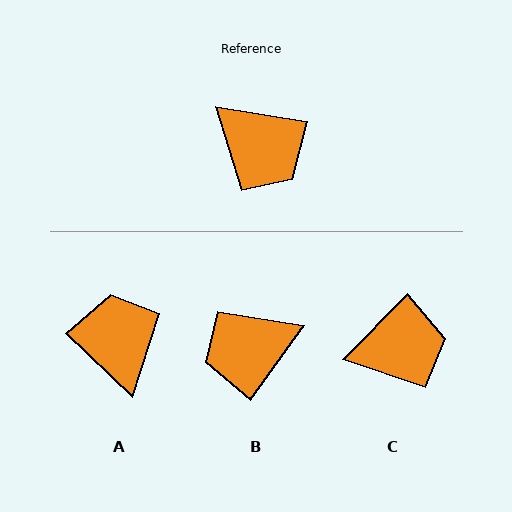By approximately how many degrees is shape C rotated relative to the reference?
Approximately 55 degrees counter-clockwise.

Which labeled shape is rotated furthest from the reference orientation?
A, about 145 degrees away.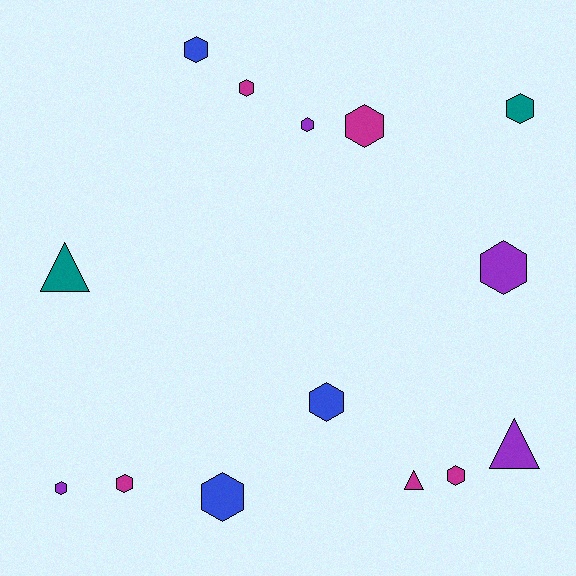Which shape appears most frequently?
Hexagon, with 11 objects.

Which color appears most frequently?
Magenta, with 5 objects.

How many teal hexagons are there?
There is 1 teal hexagon.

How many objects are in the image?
There are 14 objects.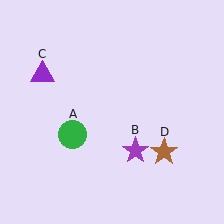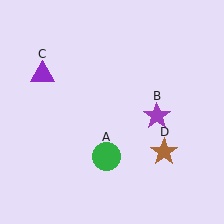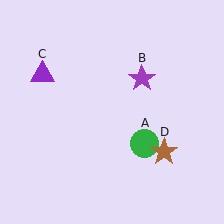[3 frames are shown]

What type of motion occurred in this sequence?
The green circle (object A), purple star (object B) rotated counterclockwise around the center of the scene.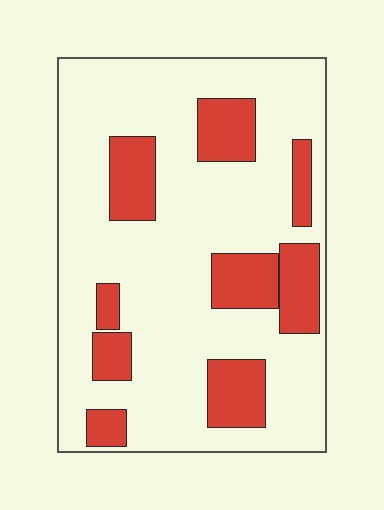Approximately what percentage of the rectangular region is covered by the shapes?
Approximately 25%.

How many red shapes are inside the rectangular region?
9.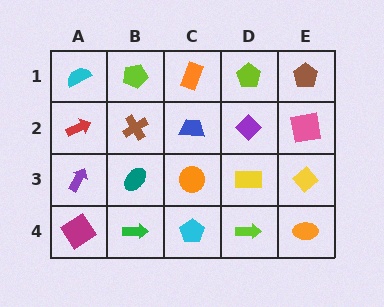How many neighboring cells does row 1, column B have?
3.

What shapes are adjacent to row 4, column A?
A purple arrow (row 3, column A), a green arrow (row 4, column B).